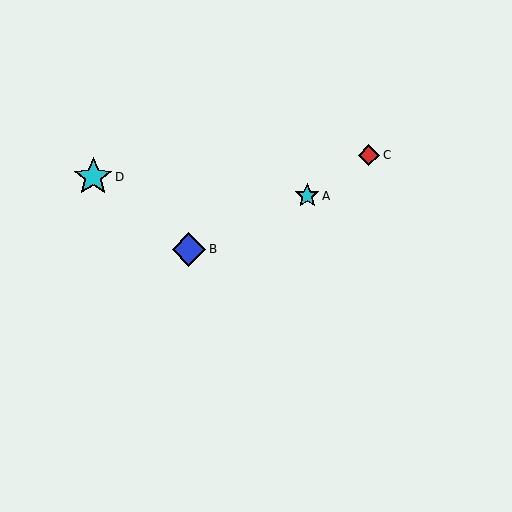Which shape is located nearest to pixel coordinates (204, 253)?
The blue diamond (labeled B) at (189, 249) is nearest to that location.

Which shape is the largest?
The cyan star (labeled D) is the largest.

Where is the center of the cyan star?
The center of the cyan star is at (307, 196).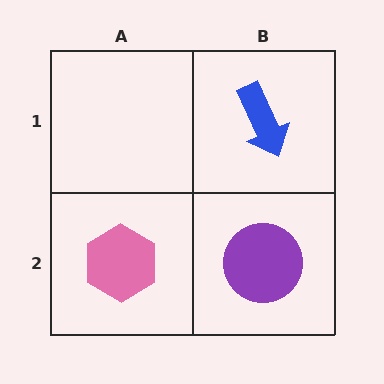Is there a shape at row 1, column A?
No, that cell is empty.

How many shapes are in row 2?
2 shapes.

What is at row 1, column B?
A blue arrow.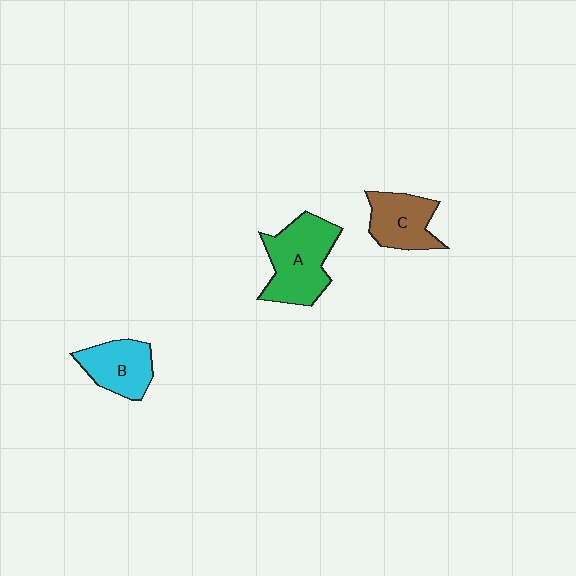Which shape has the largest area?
Shape A (green).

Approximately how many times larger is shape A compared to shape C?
Approximately 1.5 times.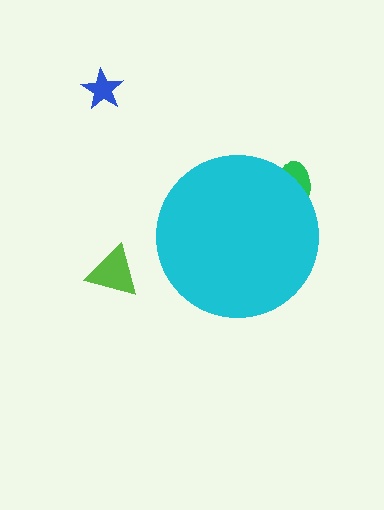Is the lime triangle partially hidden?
No, the lime triangle is fully visible.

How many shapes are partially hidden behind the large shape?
1 shape is partially hidden.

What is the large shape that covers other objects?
A cyan circle.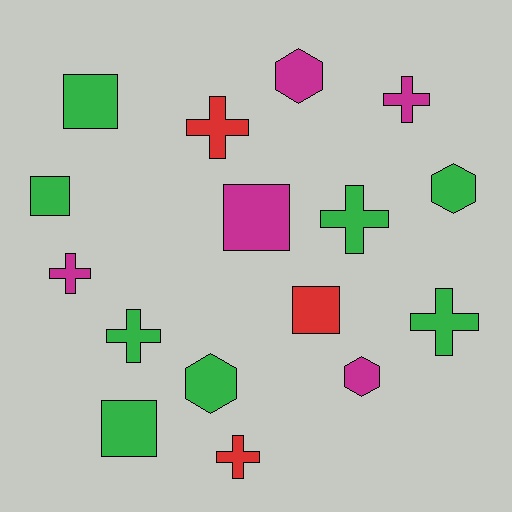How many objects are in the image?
There are 16 objects.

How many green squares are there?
There are 3 green squares.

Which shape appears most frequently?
Cross, with 7 objects.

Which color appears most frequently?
Green, with 8 objects.